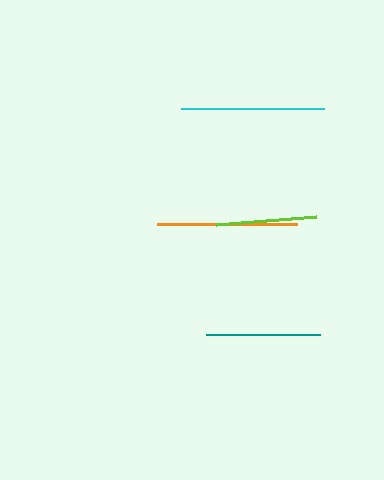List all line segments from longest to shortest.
From longest to shortest: cyan, orange, teal, lime.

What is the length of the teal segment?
The teal segment is approximately 113 pixels long.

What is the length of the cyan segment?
The cyan segment is approximately 142 pixels long.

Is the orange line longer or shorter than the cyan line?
The cyan line is longer than the orange line.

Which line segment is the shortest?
The lime line is the shortest at approximately 100 pixels.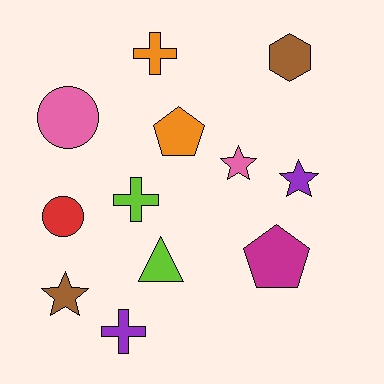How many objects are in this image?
There are 12 objects.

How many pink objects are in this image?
There are 2 pink objects.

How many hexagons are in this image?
There is 1 hexagon.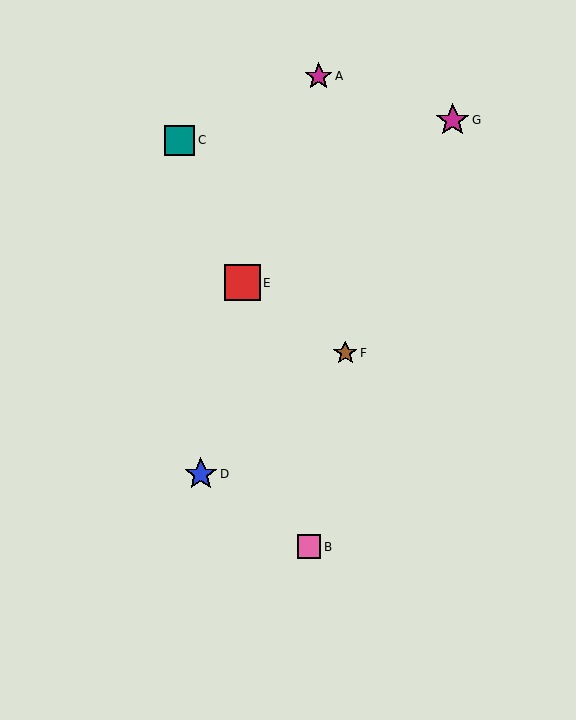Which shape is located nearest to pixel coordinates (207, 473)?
The blue star (labeled D) at (201, 474) is nearest to that location.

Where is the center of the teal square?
The center of the teal square is at (179, 140).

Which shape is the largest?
The red square (labeled E) is the largest.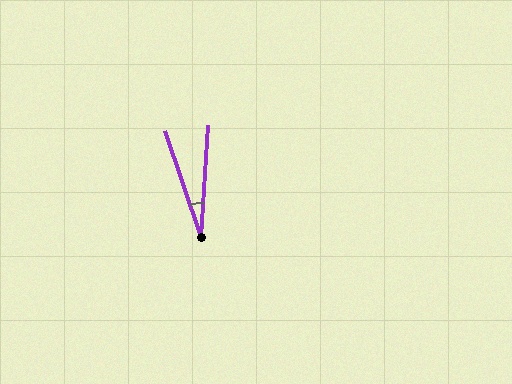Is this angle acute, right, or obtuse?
It is acute.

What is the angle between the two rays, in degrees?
Approximately 22 degrees.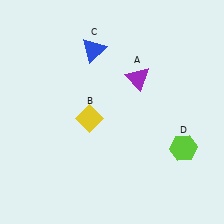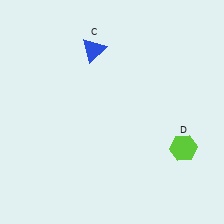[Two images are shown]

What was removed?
The yellow diamond (B), the purple triangle (A) were removed in Image 2.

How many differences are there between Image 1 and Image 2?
There are 2 differences between the two images.